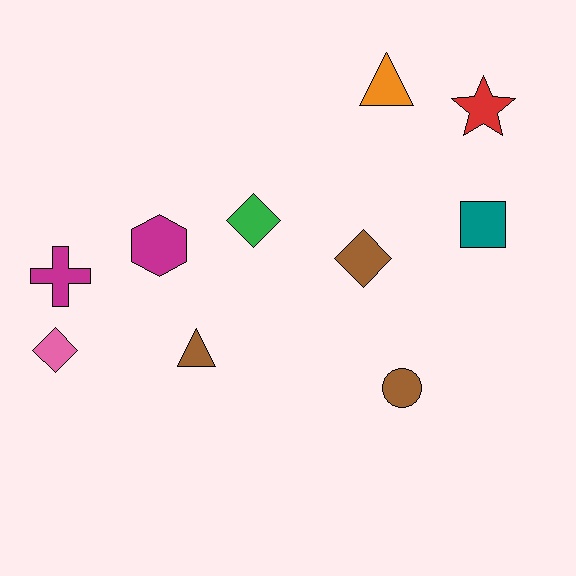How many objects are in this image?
There are 10 objects.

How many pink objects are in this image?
There is 1 pink object.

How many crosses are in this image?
There is 1 cross.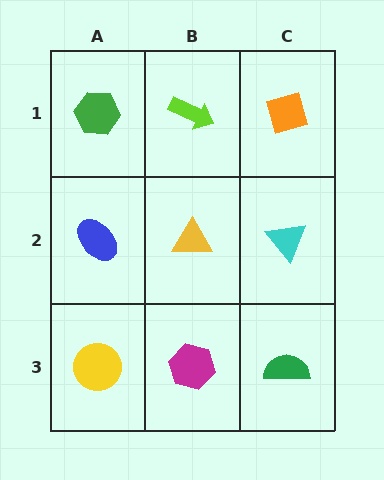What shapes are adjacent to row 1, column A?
A blue ellipse (row 2, column A), a lime arrow (row 1, column B).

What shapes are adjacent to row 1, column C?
A cyan triangle (row 2, column C), a lime arrow (row 1, column B).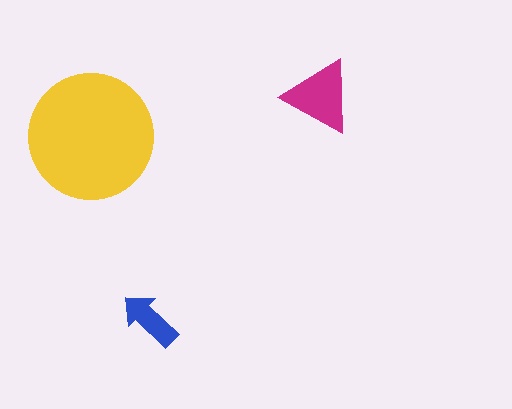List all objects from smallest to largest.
The blue arrow, the magenta triangle, the yellow circle.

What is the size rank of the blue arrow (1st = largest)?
3rd.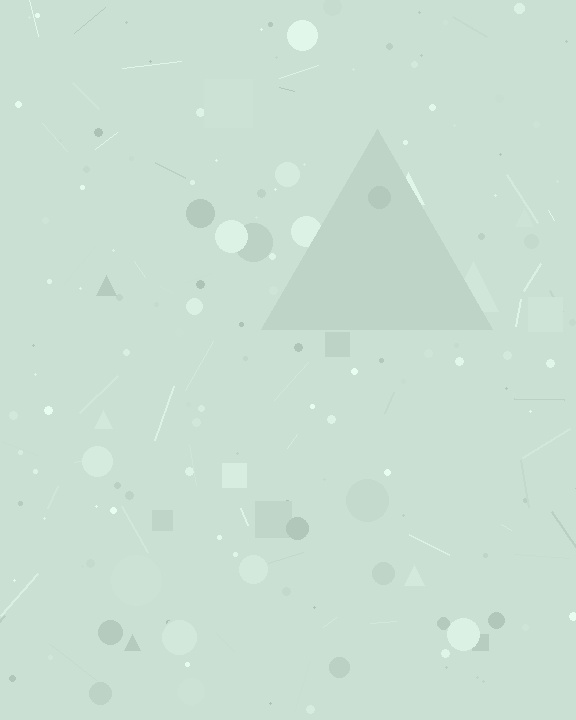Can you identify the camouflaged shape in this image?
The camouflaged shape is a triangle.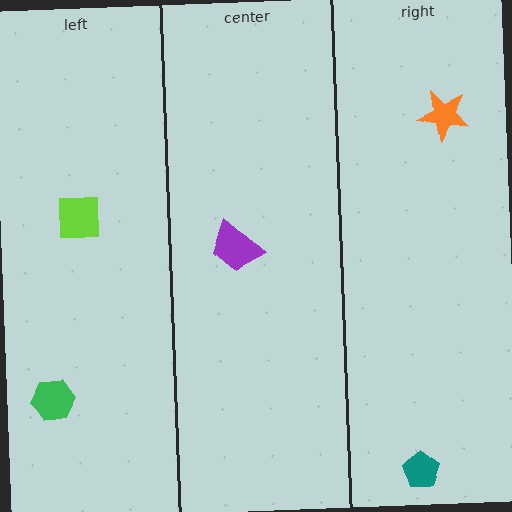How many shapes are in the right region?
2.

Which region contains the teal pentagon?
The right region.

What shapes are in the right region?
The teal pentagon, the orange star.